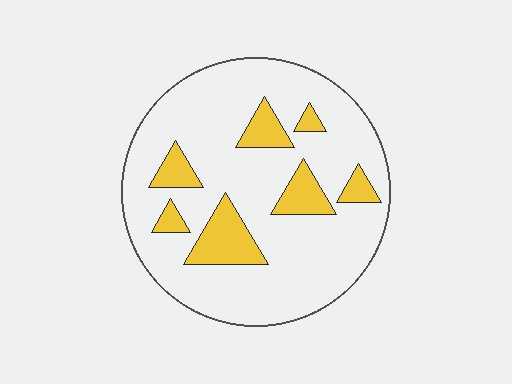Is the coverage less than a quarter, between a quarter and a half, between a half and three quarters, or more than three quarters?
Less than a quarter.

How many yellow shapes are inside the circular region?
7.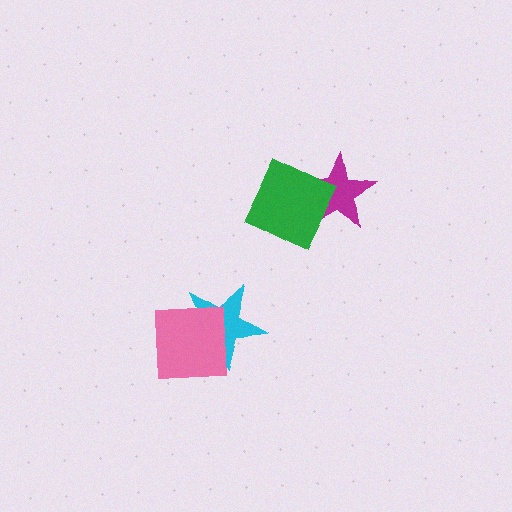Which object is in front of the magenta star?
The green diamond is in front of the magenta star.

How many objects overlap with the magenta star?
1 object overlaps with the magenta star.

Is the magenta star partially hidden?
Yes, it is partially covered by another shape.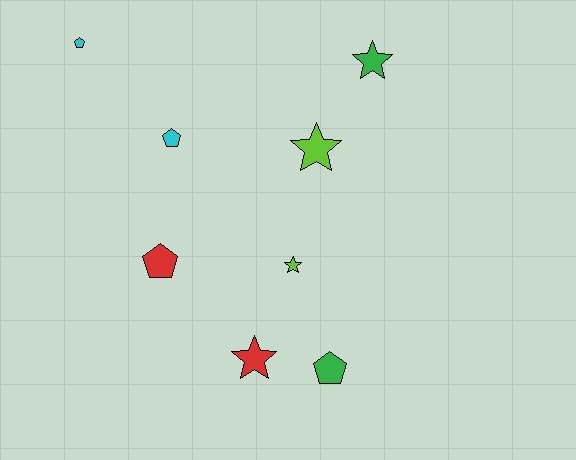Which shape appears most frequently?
Star, with 4 objects.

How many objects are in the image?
There are 8 objects.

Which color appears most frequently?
Lime, with 2 objects.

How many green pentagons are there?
There is 1 green pentagon.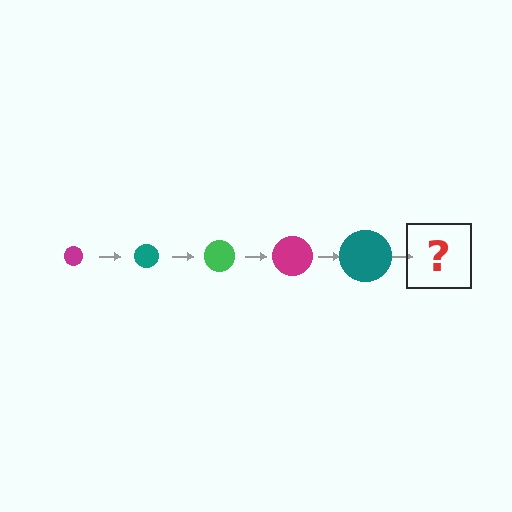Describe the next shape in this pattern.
It should be a green circle, larger than the previous one.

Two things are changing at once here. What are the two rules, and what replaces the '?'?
The two rules are that the circle grows larger each step and the color cycles through magenta, teal, and green. The '?' should be a green circle, larger than the previous one.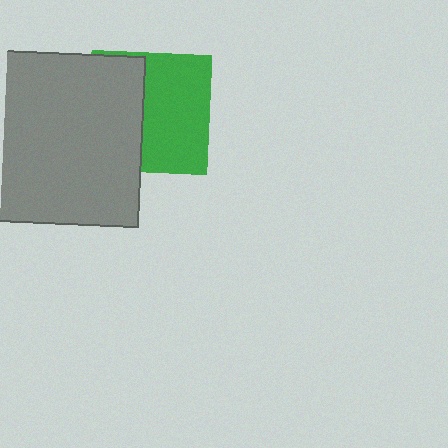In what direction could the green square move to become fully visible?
The green square could move right. That would shift it out from behind the gray square entirely.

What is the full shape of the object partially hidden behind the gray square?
The partially hidden object is a green square.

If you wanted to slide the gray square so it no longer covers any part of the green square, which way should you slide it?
Slide it left — that is the most direct way to separate the two shapes.